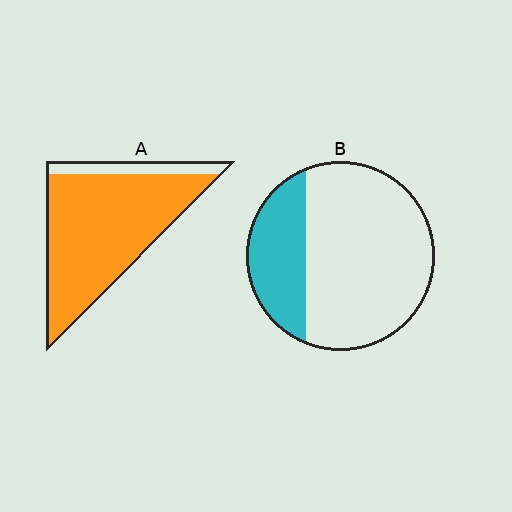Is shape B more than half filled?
No.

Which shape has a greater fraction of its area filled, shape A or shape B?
Shape A.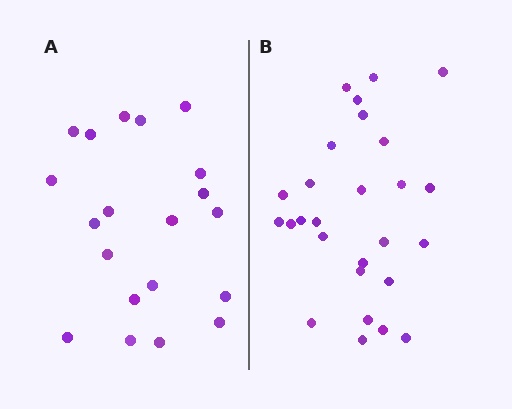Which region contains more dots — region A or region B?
Region B (the right region) has more dots.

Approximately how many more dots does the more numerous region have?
Region B has roughly 8 or so more dots than region A.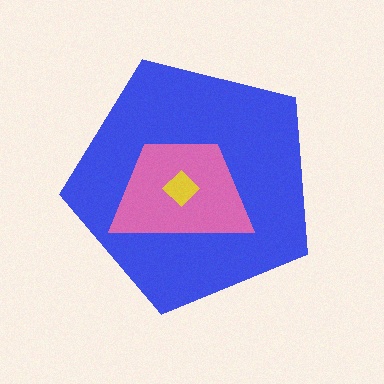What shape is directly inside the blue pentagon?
The pink trapezoid.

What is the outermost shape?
The blue pentagon.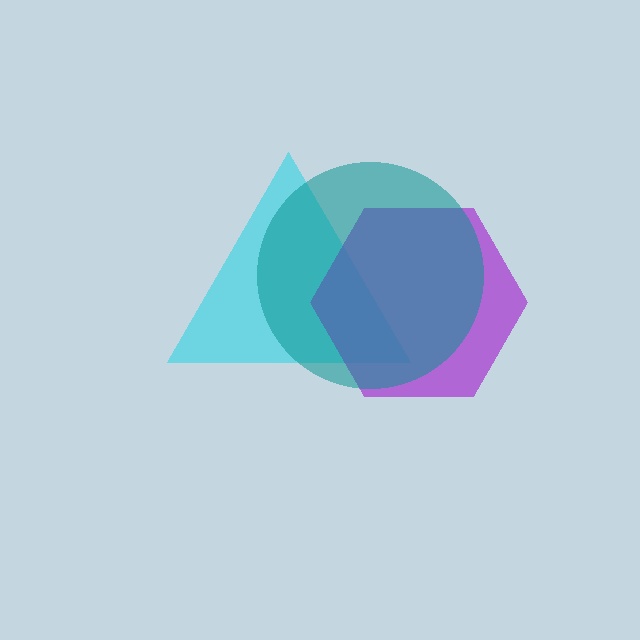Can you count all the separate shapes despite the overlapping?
Yes, there are 3 separate shapes.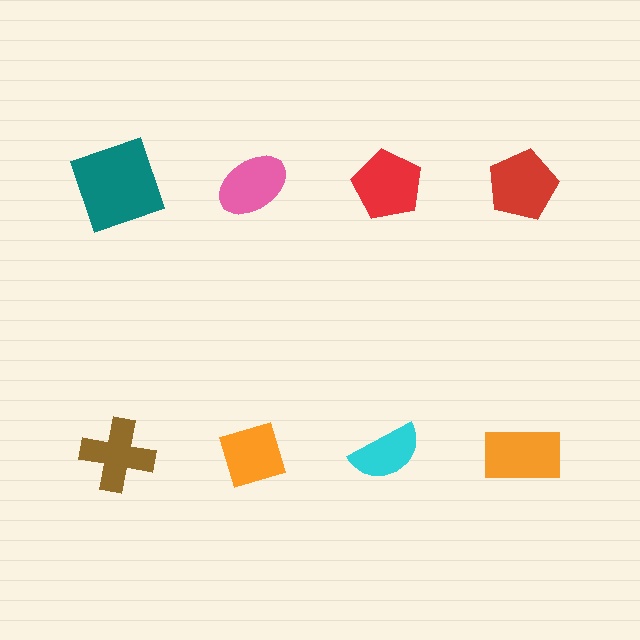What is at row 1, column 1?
A teal square.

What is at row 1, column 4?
A red pentagon.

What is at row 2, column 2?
An orange diamond.